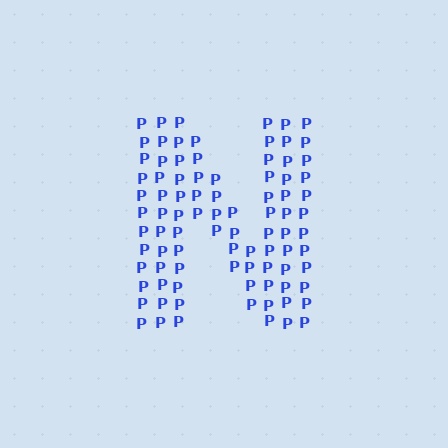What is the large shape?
The large shape is the letter N.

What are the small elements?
The small elements are letter P's.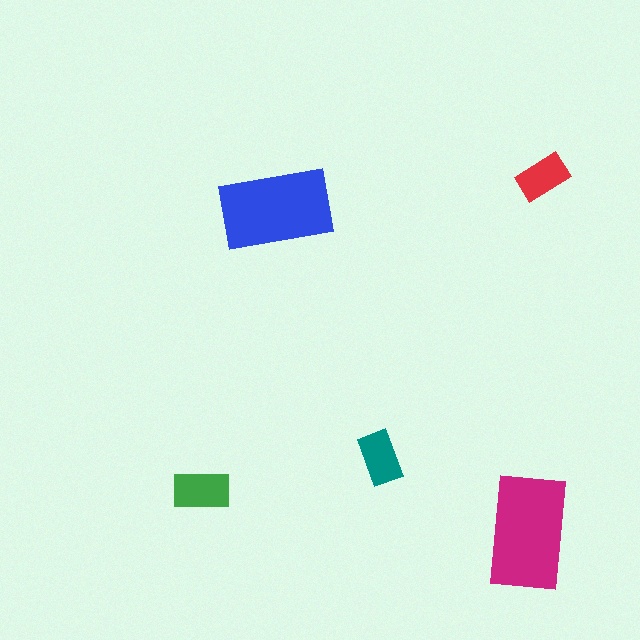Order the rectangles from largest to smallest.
the magenta one, the blue one, the green one, the teal one, the red one.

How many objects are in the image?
There are 5 objects in the image.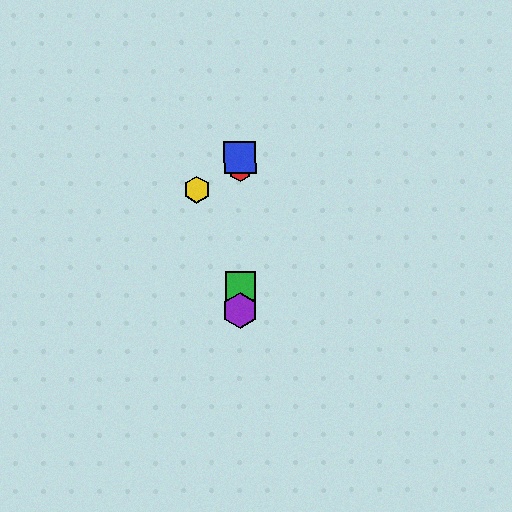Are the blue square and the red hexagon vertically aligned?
Yes, both are at x≈240.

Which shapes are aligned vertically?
The red hexagon, the blue square, the green square, the purple hexagon are aligned vertically.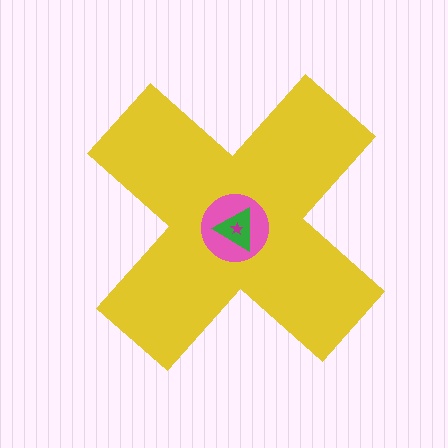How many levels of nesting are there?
4.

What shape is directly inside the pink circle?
The green triangle.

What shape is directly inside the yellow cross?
The pink circle.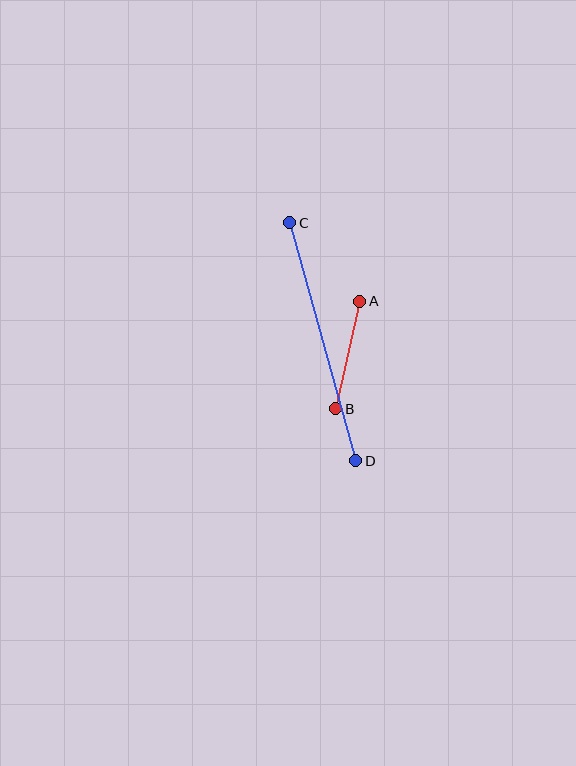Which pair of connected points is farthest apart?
Points C and D are farthest apart.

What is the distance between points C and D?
The distance is approximately 247 pixels.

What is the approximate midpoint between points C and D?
The midpoint is at approximately (323, 342) pixels.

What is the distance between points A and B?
The distance is approximately 110 pixels.